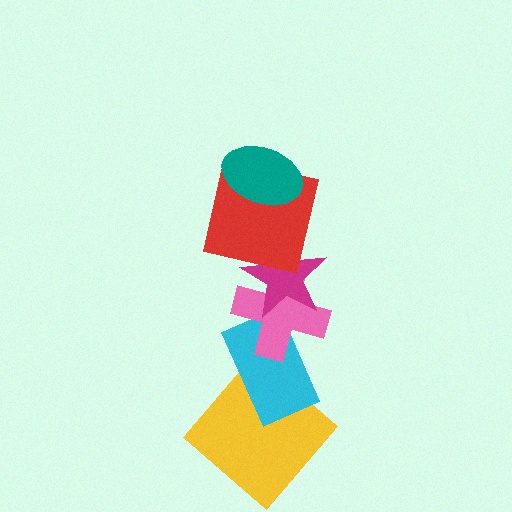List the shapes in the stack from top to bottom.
From top to bottom: the teal ellipse, the red square, the magenta star, the pink cross, the cyan rectangle, the yellow diamond.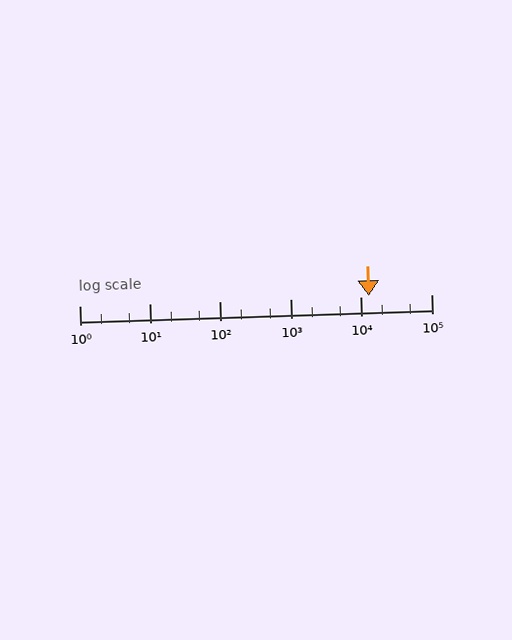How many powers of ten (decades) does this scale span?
The scale spans 5 decades, from 1 to 100000.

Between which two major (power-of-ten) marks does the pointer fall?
The pointer is between 10000 and 100000.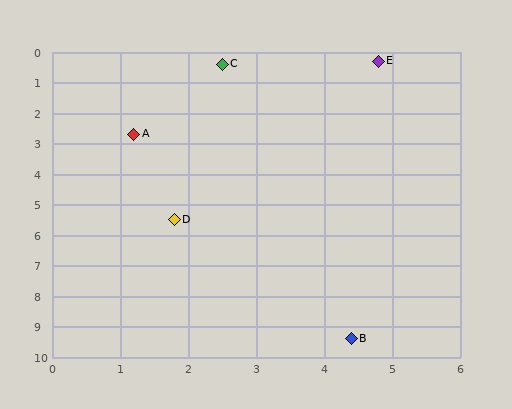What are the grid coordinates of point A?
Point A is at approximately (1.2, 2.7).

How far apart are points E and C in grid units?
Points E and C are about 2.3 grid units apart.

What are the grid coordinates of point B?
Point B is at approximately (4.4, 9.4).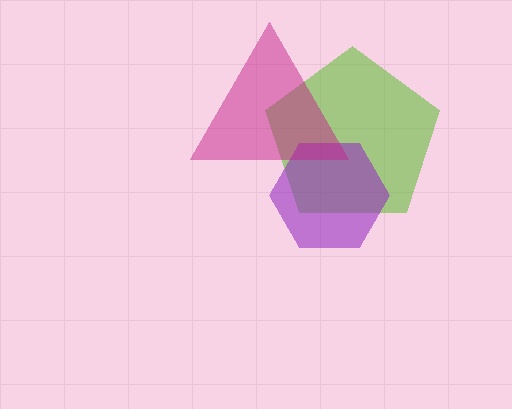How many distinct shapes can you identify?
There are 3 distinct shapes: a lime pentagon, a purple hexagon, a magenta triangle.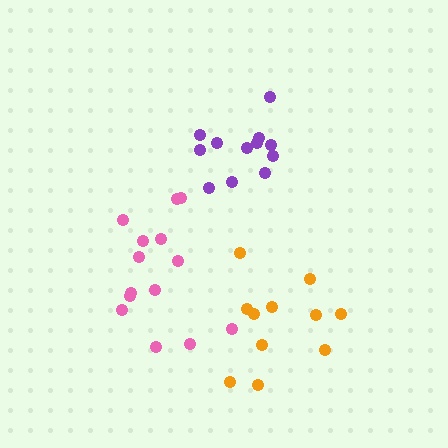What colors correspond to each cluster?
The clusters are colored: purple, pink, orange.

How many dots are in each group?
Group 1: 12 dots, Group 2: 14 dots, Group 3: 11 dots (37 total).